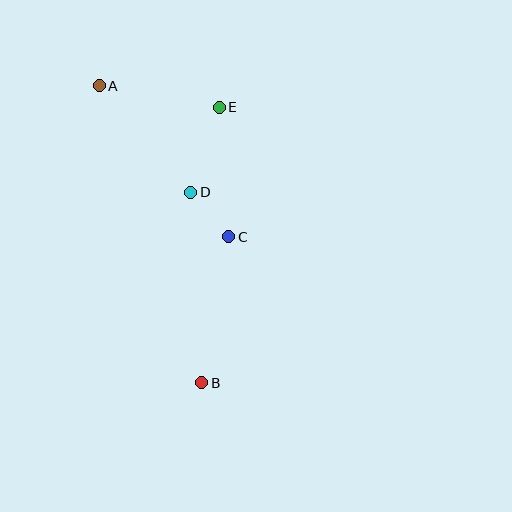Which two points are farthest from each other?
Points A and B are farthest from each other.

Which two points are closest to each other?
Points C and D are closest to each other.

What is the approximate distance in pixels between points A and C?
The distance between A and C is approximately 199 pixels.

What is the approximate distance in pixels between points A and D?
The distance between A and D is approximately 140 pixels.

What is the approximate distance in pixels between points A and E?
The distance between A and E is approximately 121 pixels.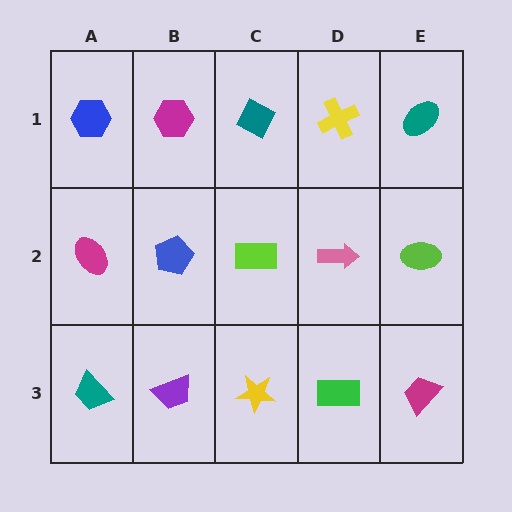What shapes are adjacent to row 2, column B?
A magenta hexagon (row 1, column B), a purple trapezoid (row 3, column B), a magenta ellipse (row 2, column A), a lime rectangle (row 2, column C).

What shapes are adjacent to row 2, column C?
A teal diamond (row 1, column C), a yellow star (row 3, column C), a blue pentagon (row 2, column B), a pink arrow (row 2, column D).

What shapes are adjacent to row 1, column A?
A magenta ellipse (row 2, column A), a magenta hexagon (row 1, column B).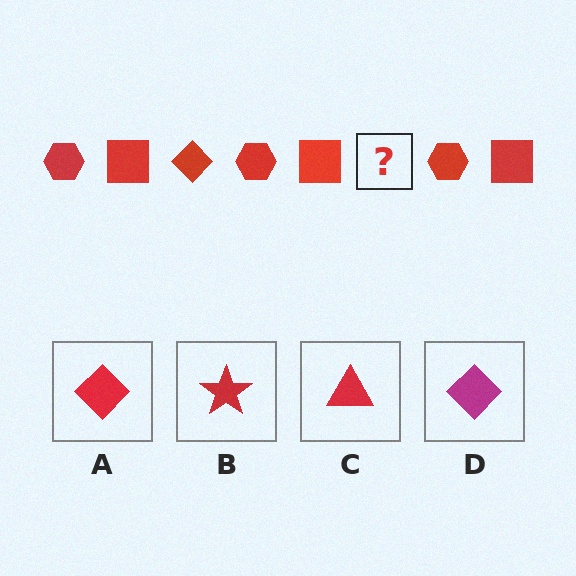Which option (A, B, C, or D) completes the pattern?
A.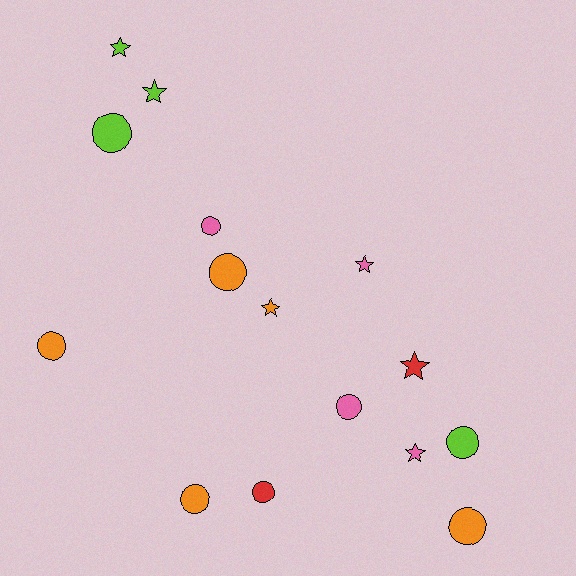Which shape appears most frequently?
Circle, with 9 objects.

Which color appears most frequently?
Orange, with 5 objects.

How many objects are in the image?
There are 15 objects.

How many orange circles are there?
There are 4 orange circles.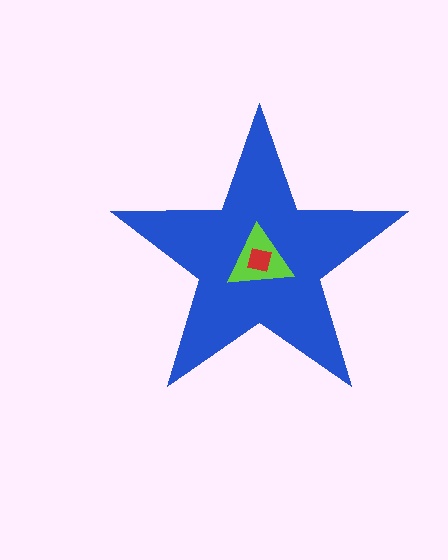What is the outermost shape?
The blue star.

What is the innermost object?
The red square.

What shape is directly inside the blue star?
The lime triangle.